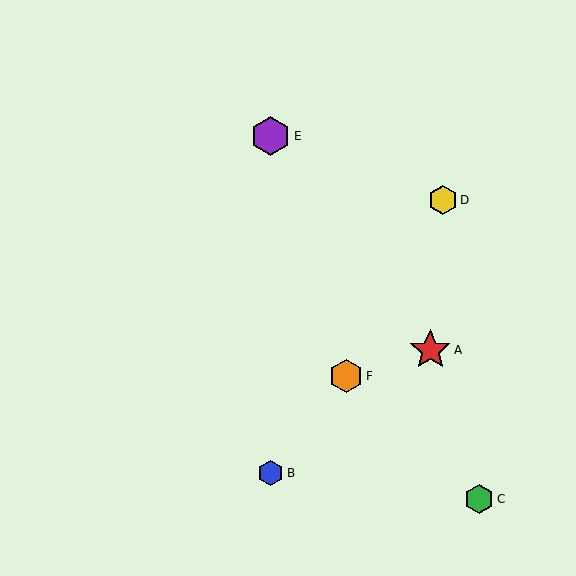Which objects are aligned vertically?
Objects B, E are aligned vertically.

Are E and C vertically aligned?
No, E is at x≈271 and C is at x≈479.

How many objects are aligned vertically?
2 objects (B, E) are aligned vertically.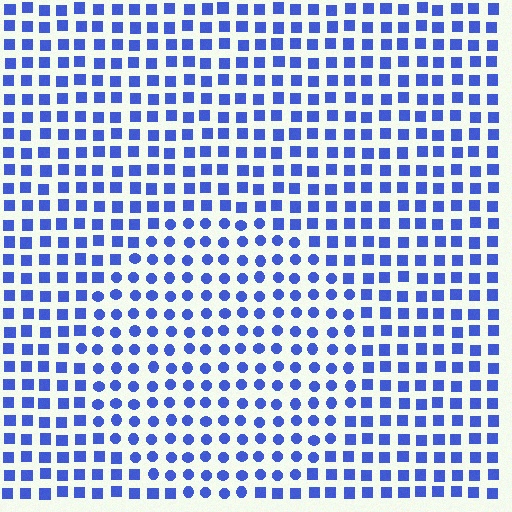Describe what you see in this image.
The image is filled with small blue elements arranged in a uniform grid. A circle-shaped region contains circles, while the surrounding area contains squares. The boundary is defined purely by the change in element shape.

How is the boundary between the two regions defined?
The boundary is defined by a change in element shape: circles inside vs. squares outside. All elements share the same color and spacing.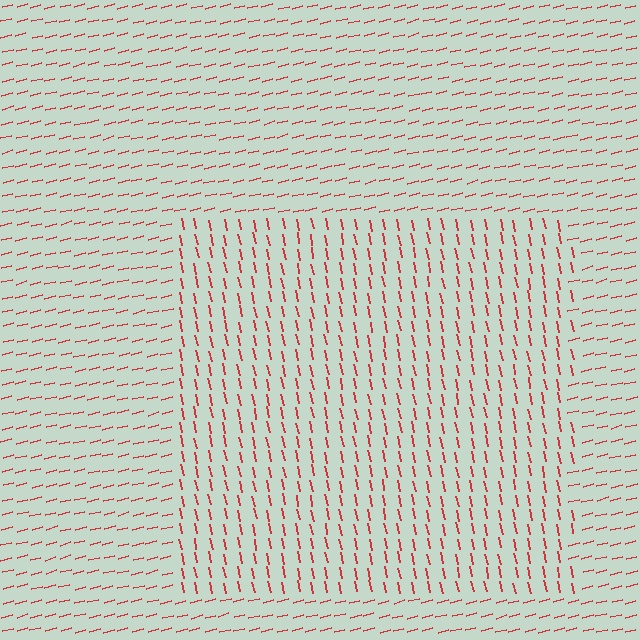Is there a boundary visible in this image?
Yes, there is a texture boundary formed by a change in line orientation.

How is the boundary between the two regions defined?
The boundary is defined purely by a change in line orientation (approximately 88 degrees difference). All lines are the same color and thickness.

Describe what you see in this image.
The image is filled with small red line segments. A rectangle region in the image has lines oriented differently from the surrounding lines, creating a visible texture boundary.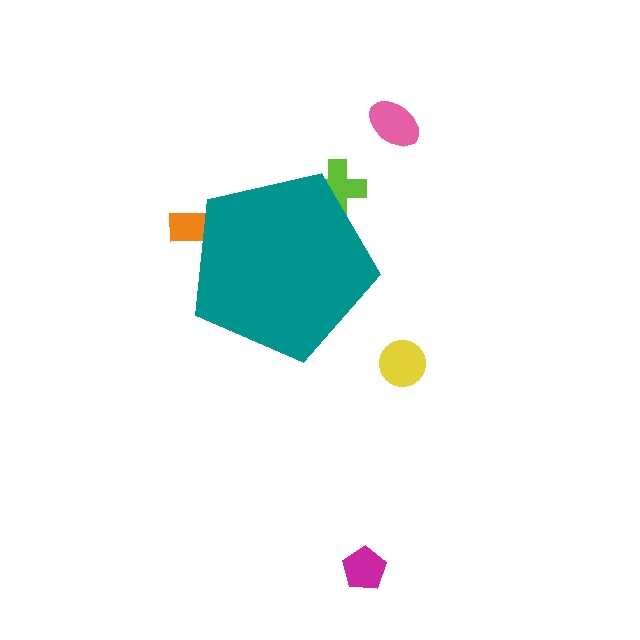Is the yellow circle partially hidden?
No, the yellow circle is fully visible.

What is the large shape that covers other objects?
A teal pentagon.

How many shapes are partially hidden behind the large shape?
2 shapes are partially hidden.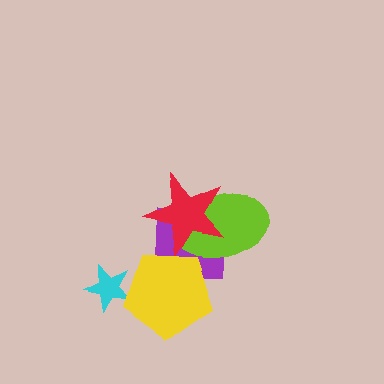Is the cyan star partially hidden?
Yes, it is partially covered by another shape.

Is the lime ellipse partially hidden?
Yes, it is partially covered by another shape.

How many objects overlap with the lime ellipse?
2 objects overlap with the lime ellipse.